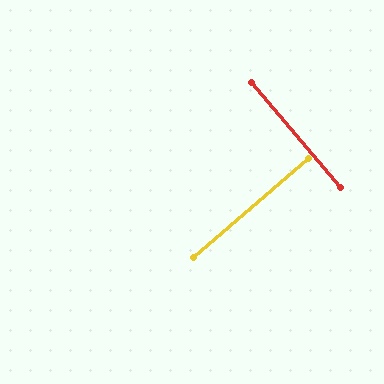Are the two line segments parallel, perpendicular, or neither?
Perpendicular — they meet at approximately 90°.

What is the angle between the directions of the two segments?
Approximately 90 degrees.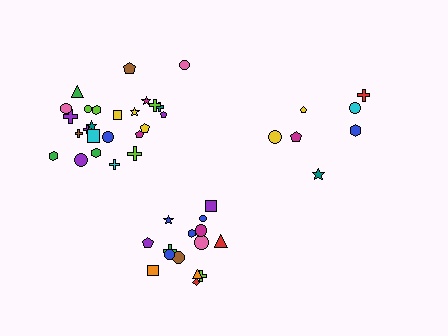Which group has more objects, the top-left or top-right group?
The top-left group.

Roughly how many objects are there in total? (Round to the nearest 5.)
Roughly 45 objects in total.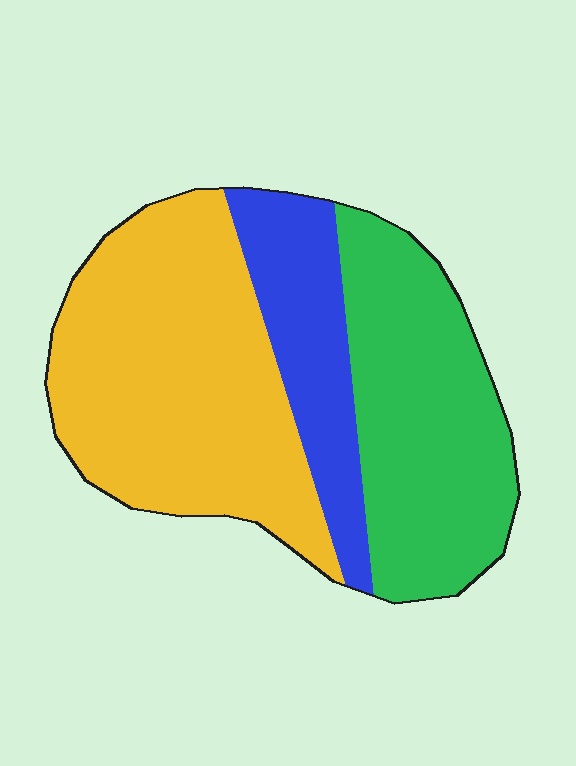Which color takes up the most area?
Yellow, at roughly 45%.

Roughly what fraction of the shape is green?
Green covers 34% of the shape.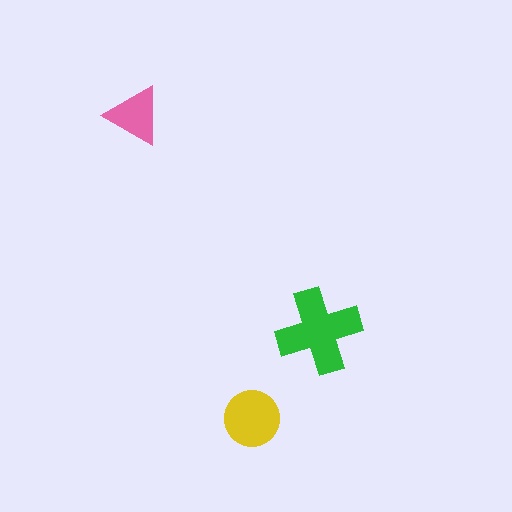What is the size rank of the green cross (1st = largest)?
1st.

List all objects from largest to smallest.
The green cross, the yellow circle, the pink triangle.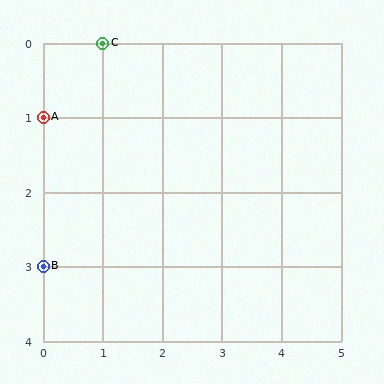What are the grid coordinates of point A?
Point A is at grid coordinates (0, 1).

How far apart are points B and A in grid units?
Points B and A are 2 rows apart.